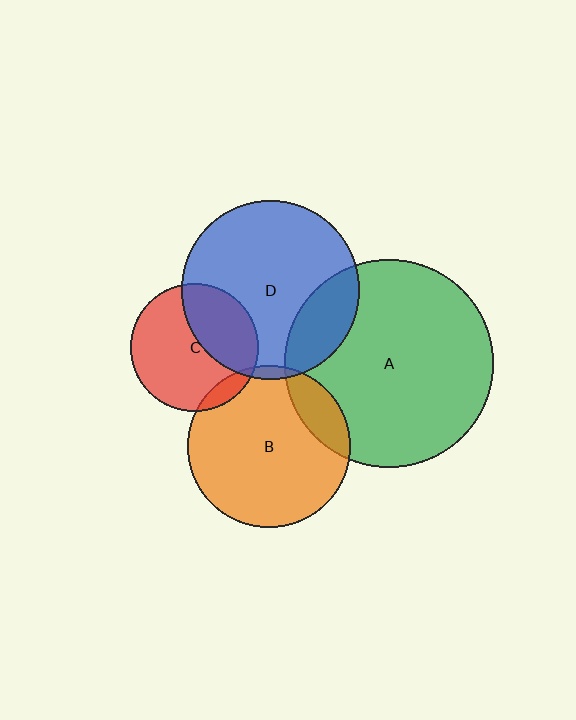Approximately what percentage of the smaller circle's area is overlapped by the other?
Approximately 5%.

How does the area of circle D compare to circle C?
Approximately 2.0 times.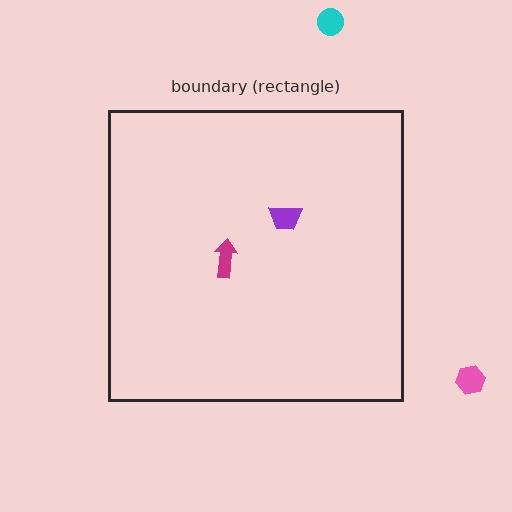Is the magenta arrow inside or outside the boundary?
Inside.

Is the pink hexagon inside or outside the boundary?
Outside.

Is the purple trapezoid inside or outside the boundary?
Inside.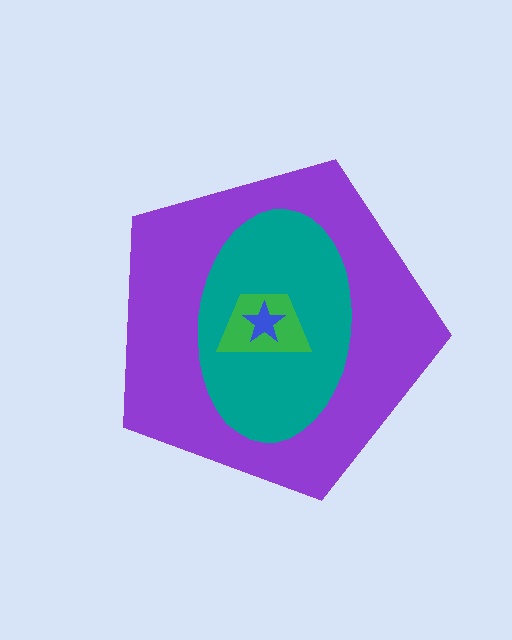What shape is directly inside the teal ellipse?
The green trapezoid.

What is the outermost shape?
The purple pentagon.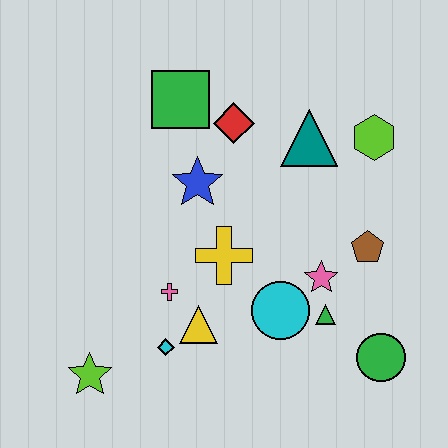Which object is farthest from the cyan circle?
The green square is farthest from the cyan circle.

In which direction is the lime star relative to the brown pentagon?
The lime star is to the left of the brown pentagon.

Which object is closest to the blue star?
The red diamond is closest to the blue star.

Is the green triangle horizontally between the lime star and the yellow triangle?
No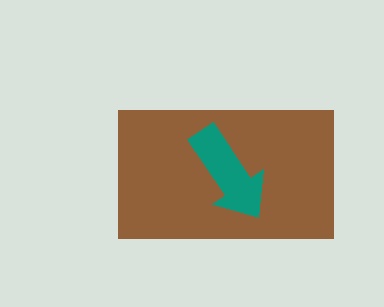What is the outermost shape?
The brown rectangle.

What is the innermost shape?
The teal arrow.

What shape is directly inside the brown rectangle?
The teal arrow.